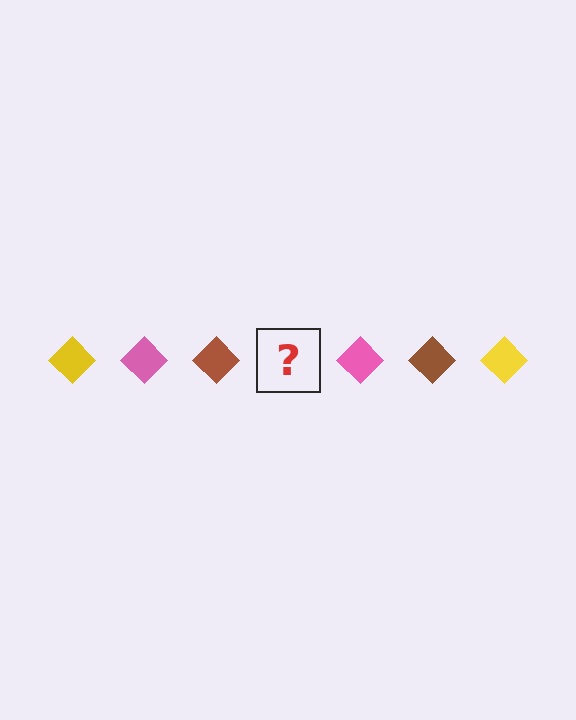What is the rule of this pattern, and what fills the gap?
The rule is that the pattern cycles through yellow, pink, brown diamonds. The gap should be filled with a yellow diamond.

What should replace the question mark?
The question mark should be replaced with a yellow diamond.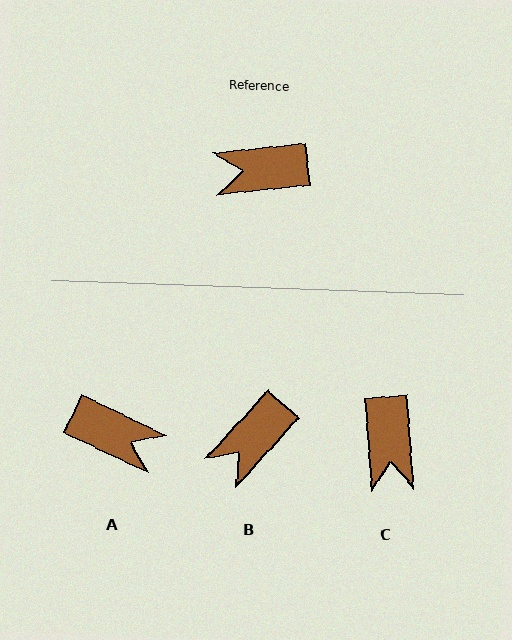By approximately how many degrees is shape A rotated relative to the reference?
Approximately 148 degrees counter-clockwise.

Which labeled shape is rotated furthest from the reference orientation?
A, about 148 degrees away.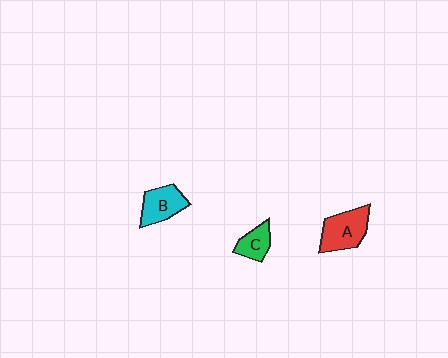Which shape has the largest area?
Shape A (red).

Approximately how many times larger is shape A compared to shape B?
Approximately 1.2 times.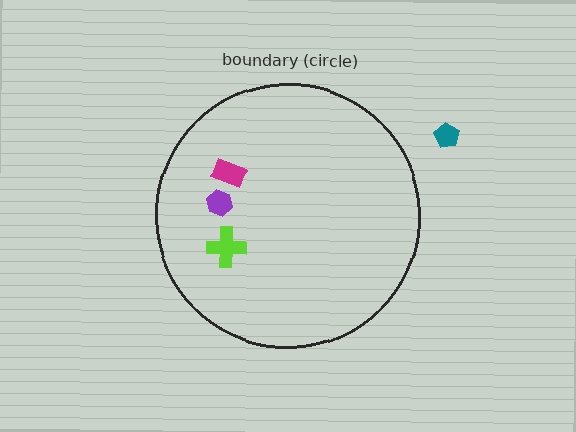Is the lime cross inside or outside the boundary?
Inside.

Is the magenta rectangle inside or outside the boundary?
Inside.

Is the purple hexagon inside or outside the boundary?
Inside.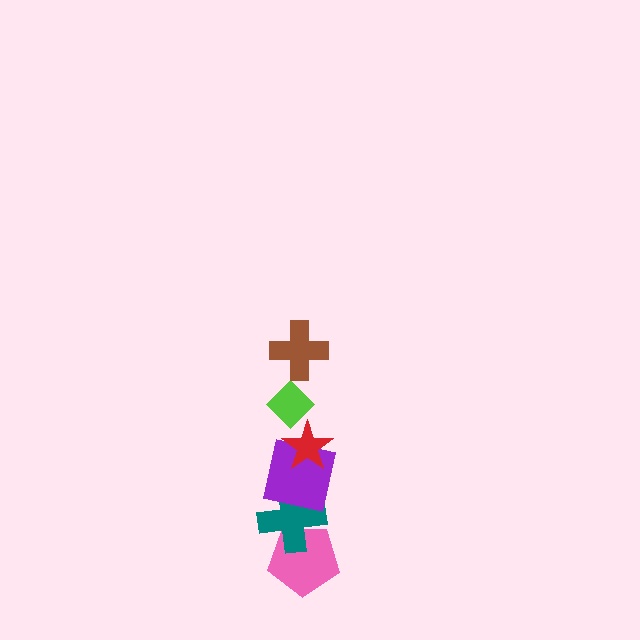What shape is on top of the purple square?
The red star is on top of the purple square.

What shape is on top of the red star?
The lime diamond is on top of the red star.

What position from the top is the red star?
The red star is 3rd from the top.